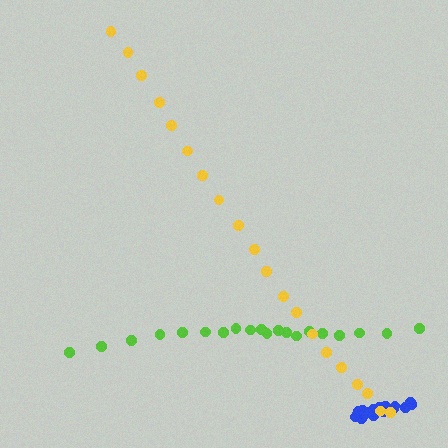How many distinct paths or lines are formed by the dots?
There are 3 distinct paths.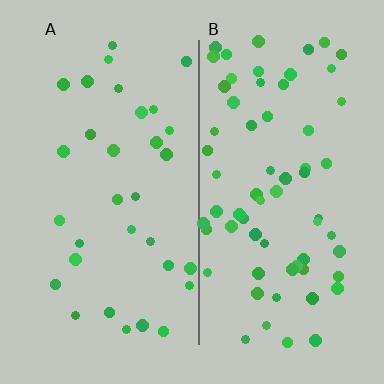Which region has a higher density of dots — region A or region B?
B (the right).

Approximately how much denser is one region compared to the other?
Approximately 2.1× — region B over region A.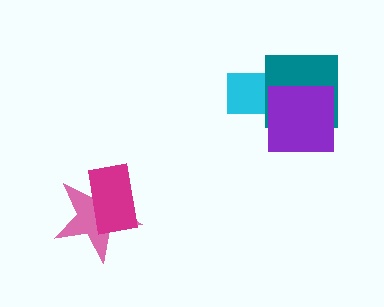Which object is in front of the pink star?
The magenta rectangle is in front of the pink star.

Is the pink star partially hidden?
Yes, it is partially covered by another shape.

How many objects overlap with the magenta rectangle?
1 object overlaps with the magenta rectangle.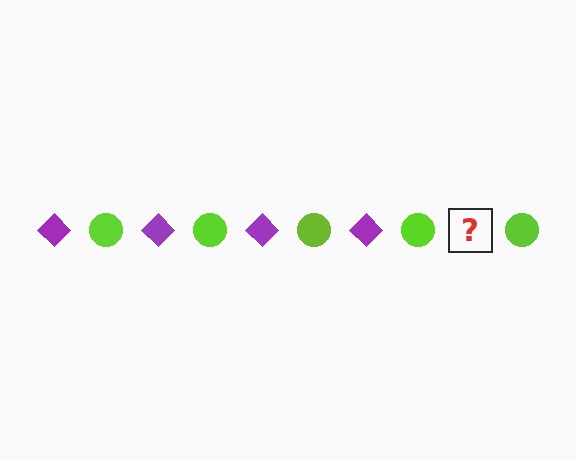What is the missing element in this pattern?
The missing element is a purple diamond.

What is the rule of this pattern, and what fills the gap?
The rule is that the pattern alternates between purple diamond and lime circle. The gap should be filled with a purple diamond.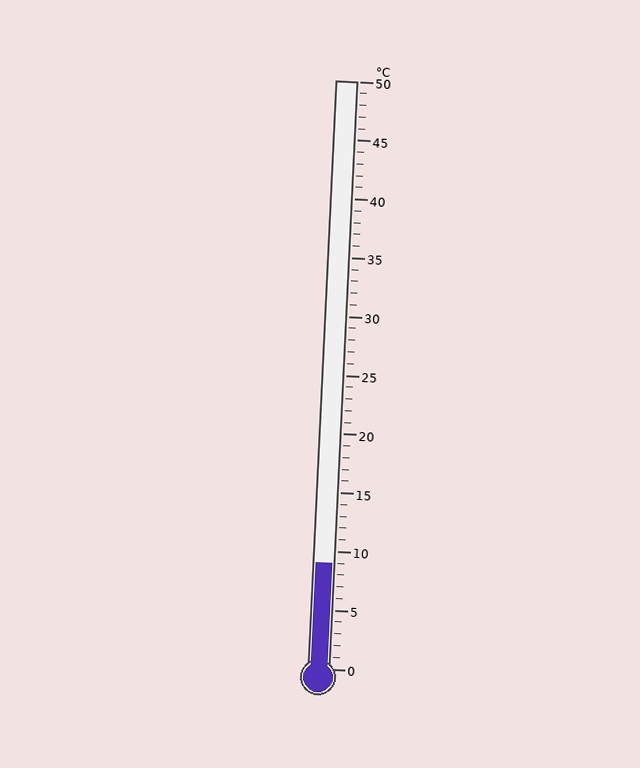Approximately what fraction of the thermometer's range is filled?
The thermometer is filled to approximately 20% of its range.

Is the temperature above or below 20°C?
The temperature is below 20°C.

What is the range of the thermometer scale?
The thermometer scale ranges from 0°C to 50°C.